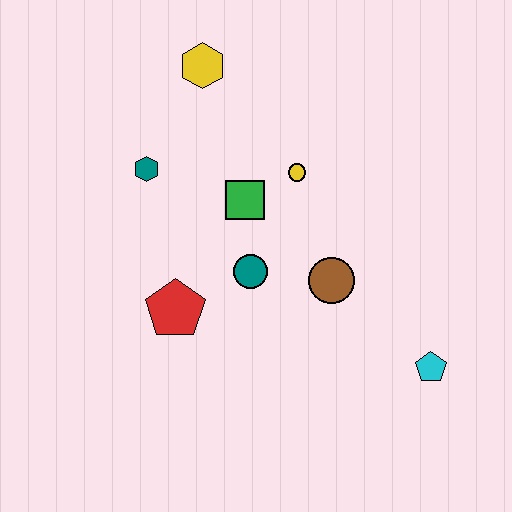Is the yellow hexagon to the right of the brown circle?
No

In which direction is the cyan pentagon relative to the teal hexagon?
The cyan pentagon is to the right of the teal hexagon.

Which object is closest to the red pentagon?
The teal circle is closest to the red pentagon.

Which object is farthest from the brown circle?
The yellow hexagon is farthest from the brown circle.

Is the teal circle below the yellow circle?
Yes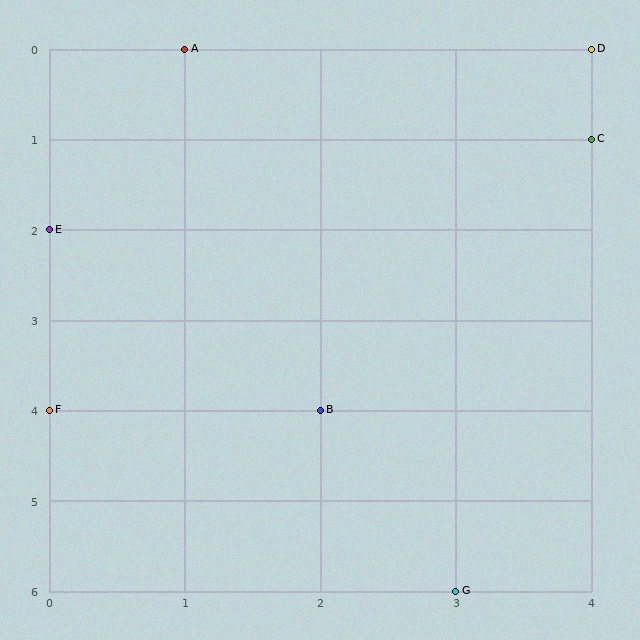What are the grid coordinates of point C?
Point C is at grid coordinates (4, 1).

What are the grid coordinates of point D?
Point D is at grid coordinates (4, 0).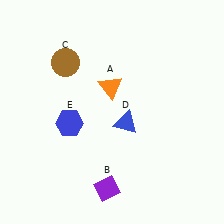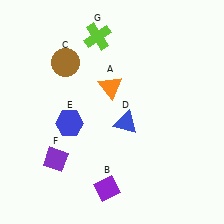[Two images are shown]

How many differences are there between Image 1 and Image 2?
There are 2 differences between the two images.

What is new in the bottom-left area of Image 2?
A purple diamond (F) was added in the bottom-left area of Image 2.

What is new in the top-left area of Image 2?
A lime cross (G) was added in the top-left area of Image 2.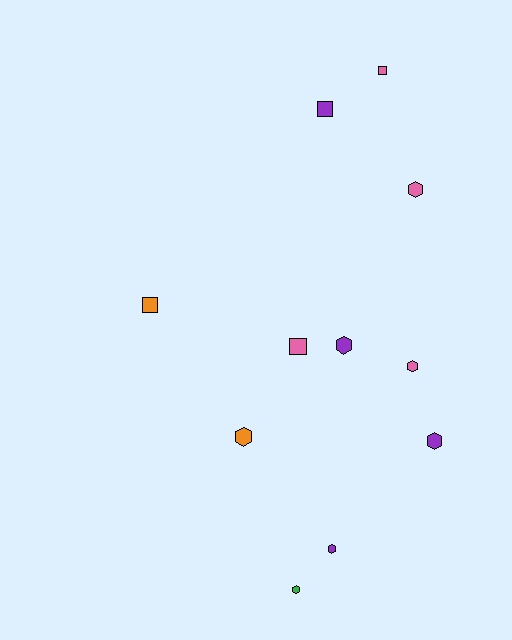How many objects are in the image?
There are 11 objects.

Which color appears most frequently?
Pink, with 4 objects.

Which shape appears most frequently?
Hexagon, with 7 objects.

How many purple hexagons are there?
There are 3 purple hexagons.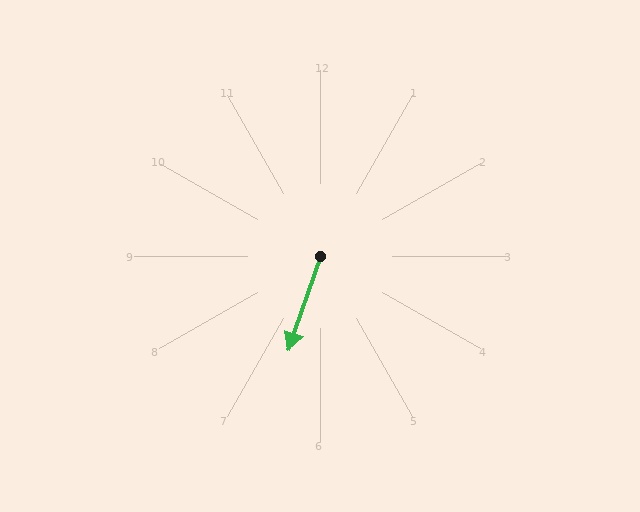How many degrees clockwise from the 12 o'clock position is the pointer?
Approximately 199 degrees.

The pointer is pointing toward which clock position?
Roughly 7 o'clock.